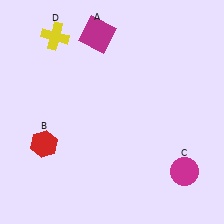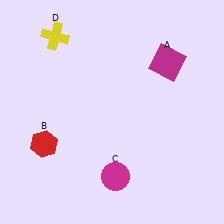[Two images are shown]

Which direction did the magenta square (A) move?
The magenta square (A) moved right.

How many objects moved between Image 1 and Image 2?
2 objects moved between the two images.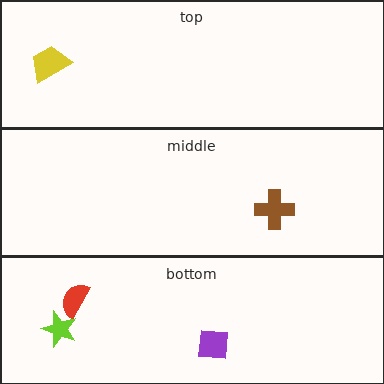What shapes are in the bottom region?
The purple square, the red semicircle, the lime star.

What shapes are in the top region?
The yellow trapezoid.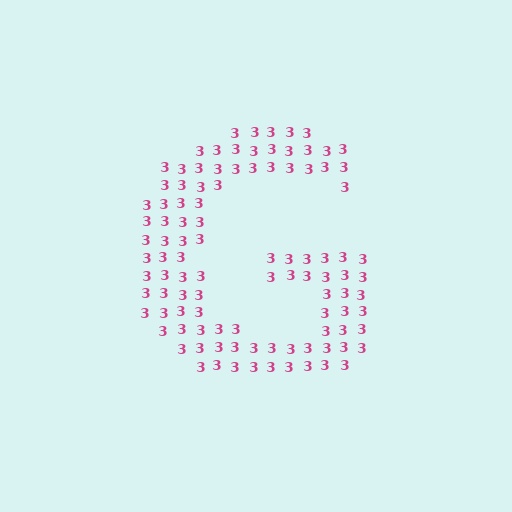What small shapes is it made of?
It is made of small digit 3's.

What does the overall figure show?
The overall figure shows the letter G.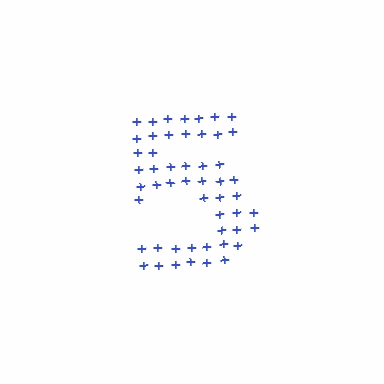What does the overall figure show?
The overall figure shows the digit 5.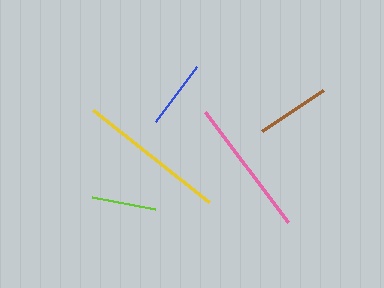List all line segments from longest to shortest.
From longest to shortest: yellow, pink, brown, blue, lime.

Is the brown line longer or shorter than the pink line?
The pink line is longer than the brown line.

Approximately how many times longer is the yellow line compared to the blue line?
The yellow line is approximately 2.2 times the length of the blue line.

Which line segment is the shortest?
The lime line is the shortest at approximately 64 pixels.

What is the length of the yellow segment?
The yellow segment is approximately 148 pixels long.